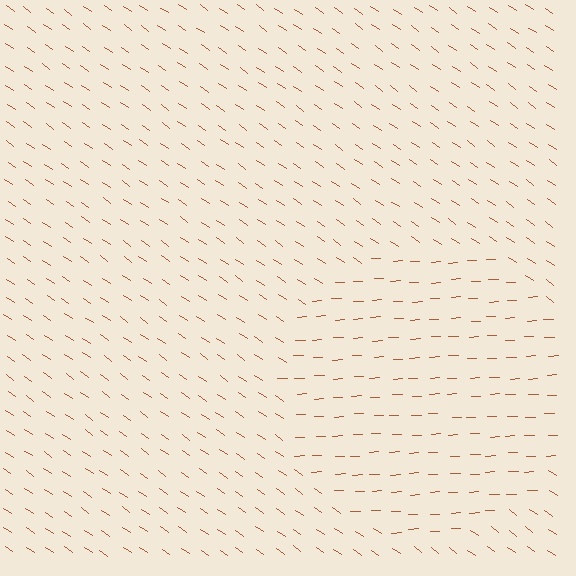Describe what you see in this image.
The image is filled with small brown line segments. A circle region in the image has lines oriented differently from the surrounding lines, creating a visible texture boundary.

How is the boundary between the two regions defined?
The boundary is defined purely by a change in line orientation (approximately 37 degrees difference). All lines are the same color and thickness.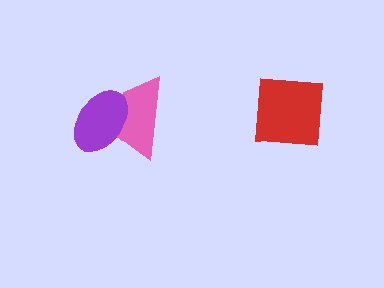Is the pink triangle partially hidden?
Yes, it is partially covered by another shape.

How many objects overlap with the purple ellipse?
1 object overlaps with the purple ellipse.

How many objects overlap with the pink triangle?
1 object overlaps with the pink triangle.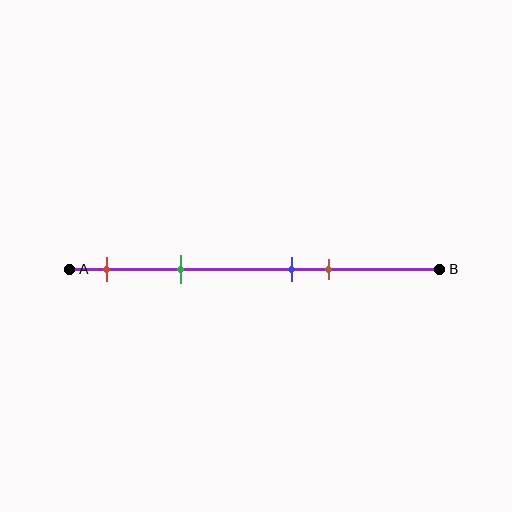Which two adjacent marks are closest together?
The blue and brown marks are the closest adjacent pair.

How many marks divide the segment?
There are 4 marks dividing the segment.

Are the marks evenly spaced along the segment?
No, the marks are not evenly spaced.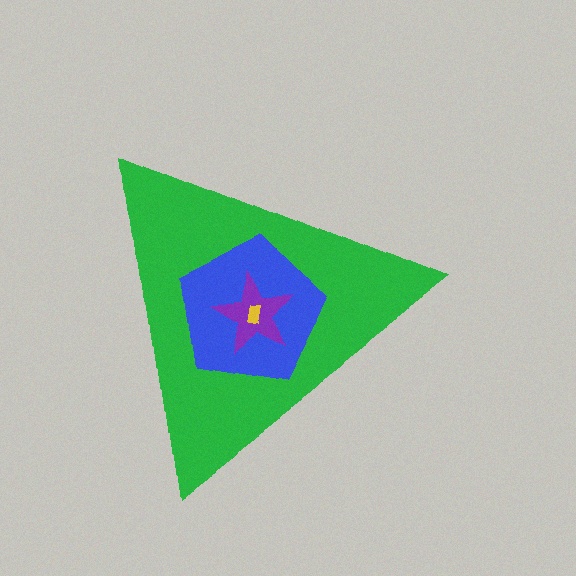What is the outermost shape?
The green triangle.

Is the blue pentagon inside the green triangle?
Yes.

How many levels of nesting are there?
4.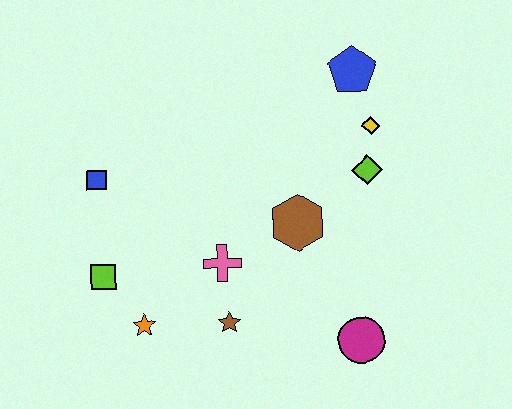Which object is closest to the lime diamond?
The yellow diamond is closest to the lime diamond.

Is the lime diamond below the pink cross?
No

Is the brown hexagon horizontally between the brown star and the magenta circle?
Yes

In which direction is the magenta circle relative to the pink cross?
The magenta circle is to the right of the pink cross.